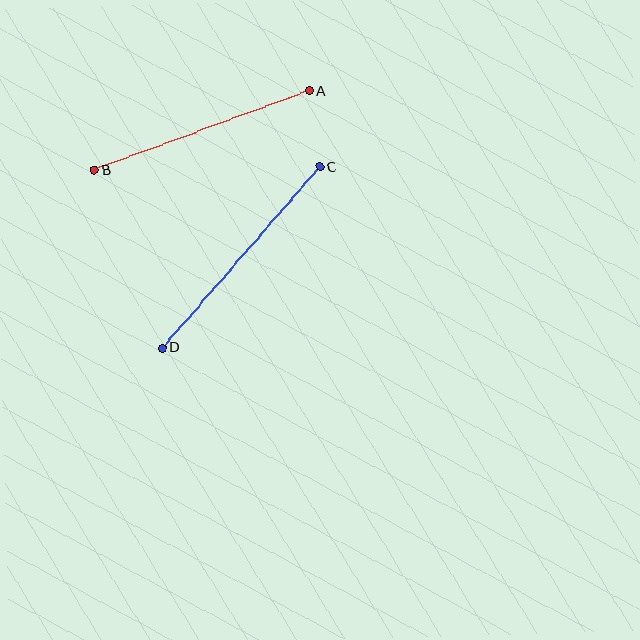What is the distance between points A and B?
The distance is approximately 229 pixels.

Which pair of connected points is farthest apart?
Points C and D are farthest apart.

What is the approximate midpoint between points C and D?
The midpoint is at approximately (241, 257) pixels.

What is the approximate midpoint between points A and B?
The midpoint is at approximately (202, 131) pixels.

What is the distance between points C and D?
The distance is approximately 240 pixels.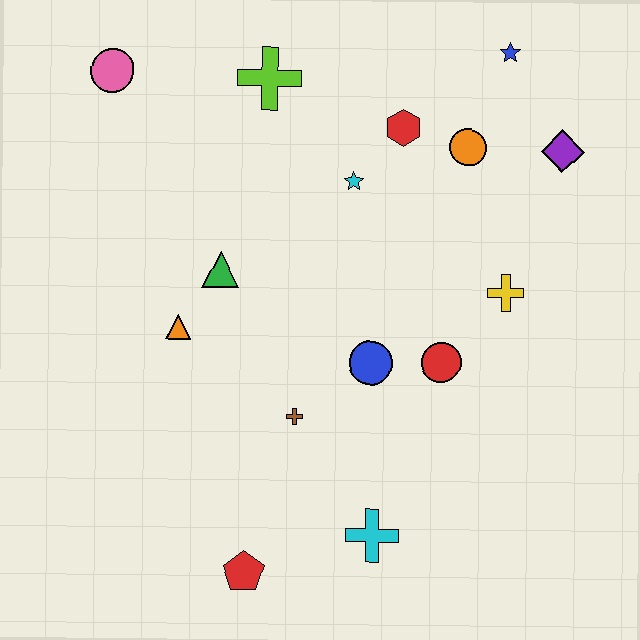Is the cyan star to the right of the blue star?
No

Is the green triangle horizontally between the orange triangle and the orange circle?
Yes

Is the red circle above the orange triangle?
No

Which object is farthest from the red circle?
The pink circle is farthest from the red circle.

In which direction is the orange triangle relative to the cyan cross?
The orange triangle is above the cyan cross.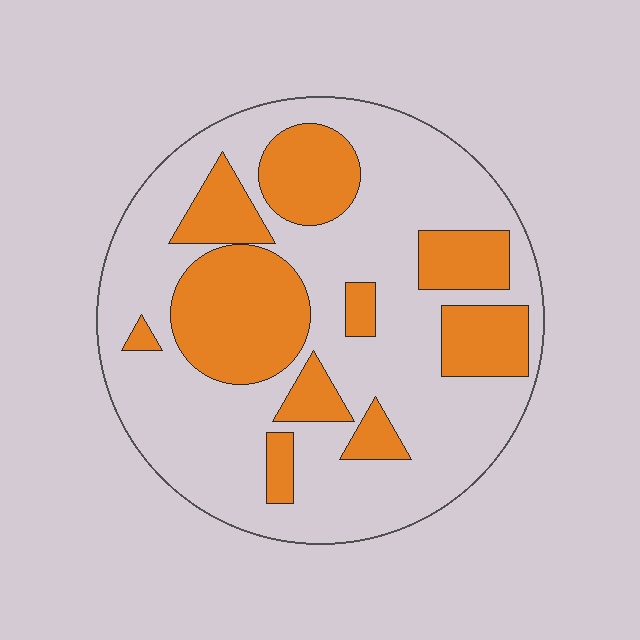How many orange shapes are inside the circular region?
10.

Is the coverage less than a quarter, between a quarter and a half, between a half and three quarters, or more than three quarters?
Between a quarter and a half.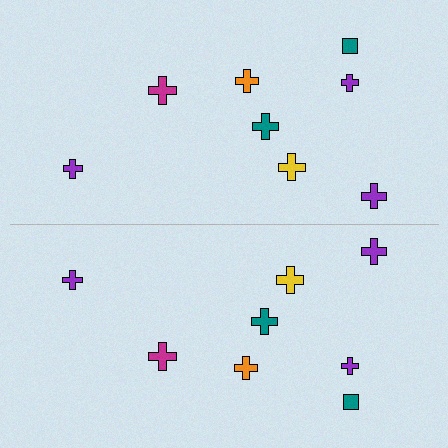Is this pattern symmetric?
Yes, this pattern has bilateral (reflection) symmetry.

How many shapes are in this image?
There are 16 shapes in this image.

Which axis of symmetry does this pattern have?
The pattern has a horizontal axis of symmetry running through the center of the image.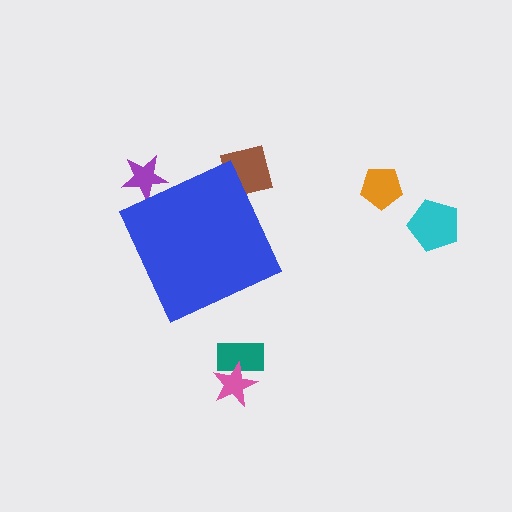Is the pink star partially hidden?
No, the pink star is fully visible.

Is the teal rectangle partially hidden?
No, the teal rectangle is fully visible.